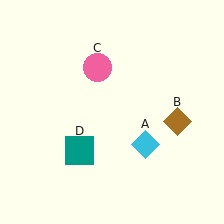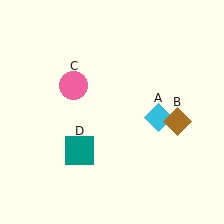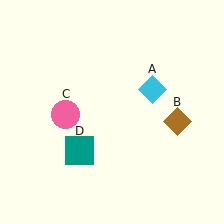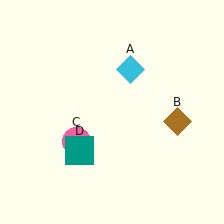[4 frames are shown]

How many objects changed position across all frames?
2 objects changed position: cyan diamond (object A), pink circle (object C).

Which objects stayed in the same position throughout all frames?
Brown diamond (object B) and teal square (object D) remained stationary.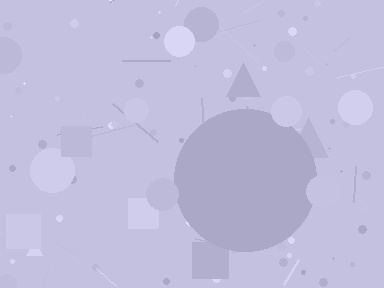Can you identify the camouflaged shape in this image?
The camouflaged shape is a circle.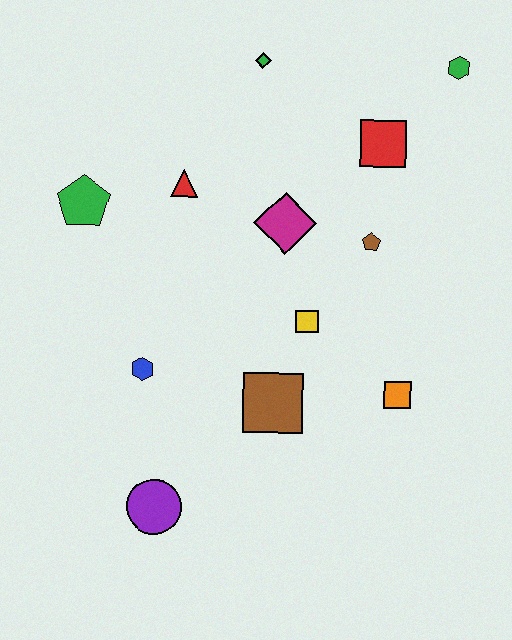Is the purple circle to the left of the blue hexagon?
No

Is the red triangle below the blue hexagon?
No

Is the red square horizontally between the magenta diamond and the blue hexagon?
No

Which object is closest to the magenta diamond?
The brown pentagon is closest to the magenta diamond.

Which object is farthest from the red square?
The purple circle is farthest from the red square.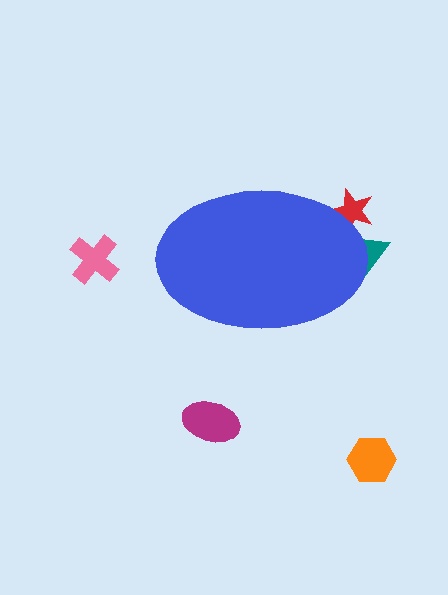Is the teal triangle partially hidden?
Yes, the teal triangle is partially hidden behind the blue ellipse.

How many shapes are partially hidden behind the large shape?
2 shapes are partially hidden.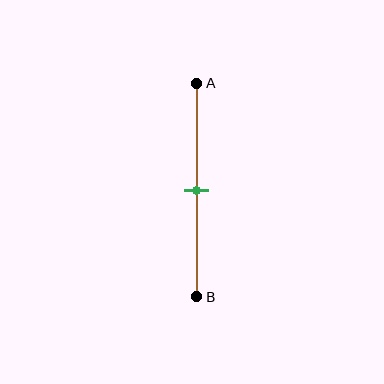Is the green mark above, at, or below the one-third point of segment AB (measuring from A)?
The green mark is below the one-third point of segment AB.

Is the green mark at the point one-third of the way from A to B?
No, the mark is at about 50% from A, not at the 33% one-third point.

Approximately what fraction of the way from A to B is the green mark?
The green mark is approximately 50% of the way from A to B.